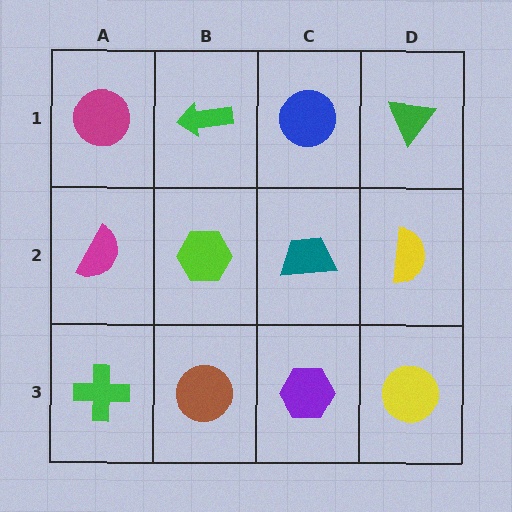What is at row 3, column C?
A purple hexagon.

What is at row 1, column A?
A magenta circle.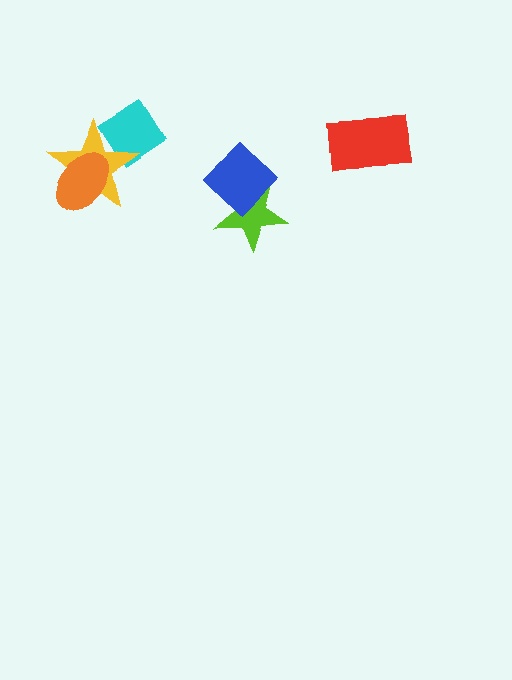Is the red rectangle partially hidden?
No, no other shape covers it.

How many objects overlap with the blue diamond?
1 object overlaps with the blue diamond.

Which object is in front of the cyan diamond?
The yellow star is in front of the cyan diamond.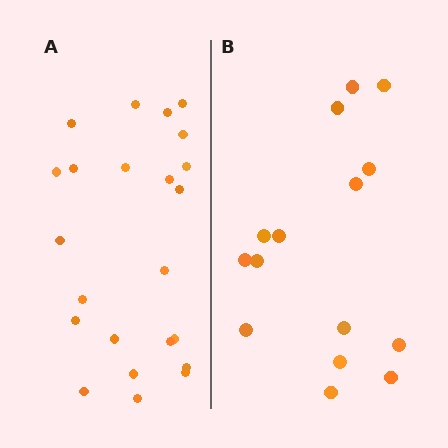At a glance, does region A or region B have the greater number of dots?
Region A (the left region) has more dots.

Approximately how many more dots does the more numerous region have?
Region A has roughly 8 or so more dots than region B.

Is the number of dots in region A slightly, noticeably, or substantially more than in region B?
Region A has substantially more. The ratio is roughly 1.5 to 1.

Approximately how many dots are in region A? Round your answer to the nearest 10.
About 20 dots. (The exact count is 23, which rounds to 20.)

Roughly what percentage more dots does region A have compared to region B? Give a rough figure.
About 55% more.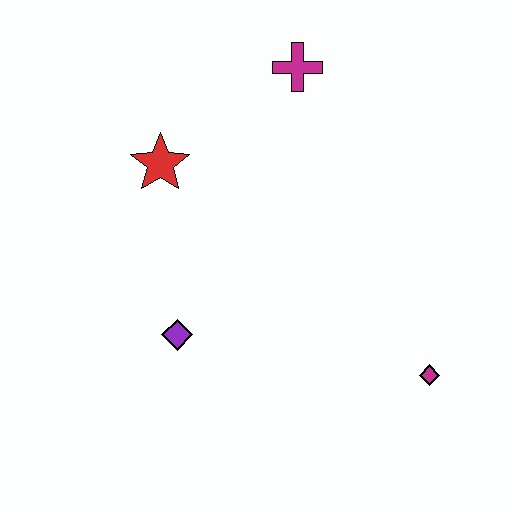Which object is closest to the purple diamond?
The red star is closest to the purple diamond.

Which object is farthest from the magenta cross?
The magenta diamond is farthest from the magenta cross.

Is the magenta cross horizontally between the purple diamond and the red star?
No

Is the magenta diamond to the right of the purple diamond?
Yes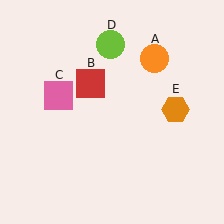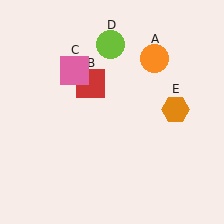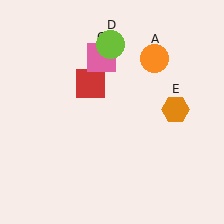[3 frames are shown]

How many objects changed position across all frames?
1 object changed position: pink square (object C).